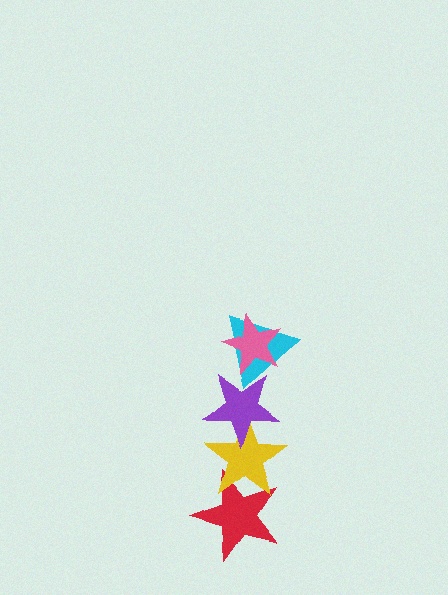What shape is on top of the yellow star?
The purple star is on top of the yellow star.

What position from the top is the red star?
The red star is 5th from the top.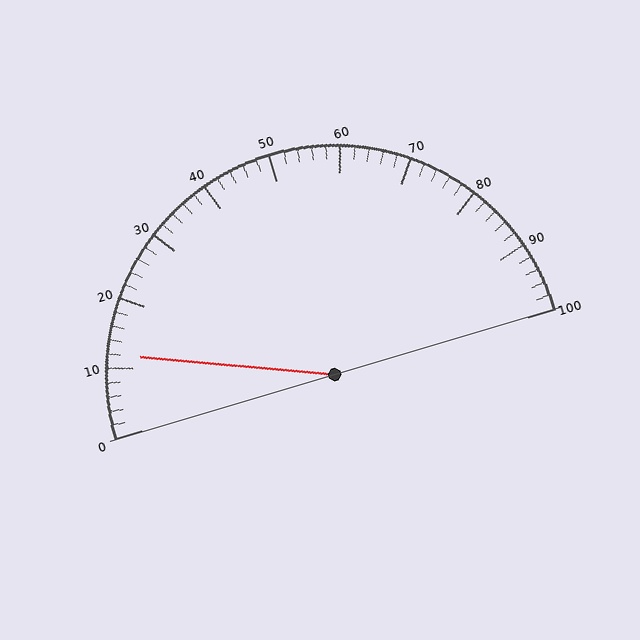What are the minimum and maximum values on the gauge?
The gauge ranges from 0 to 100.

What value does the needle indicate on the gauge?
The needle indicates approximately 12.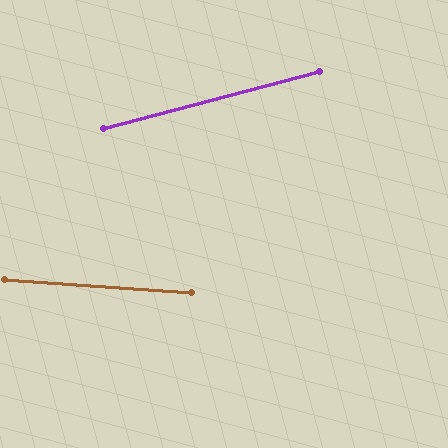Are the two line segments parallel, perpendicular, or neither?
Neither parallel nor perpendicular — they differ by about 18°.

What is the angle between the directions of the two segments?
Approximately 18 degrees.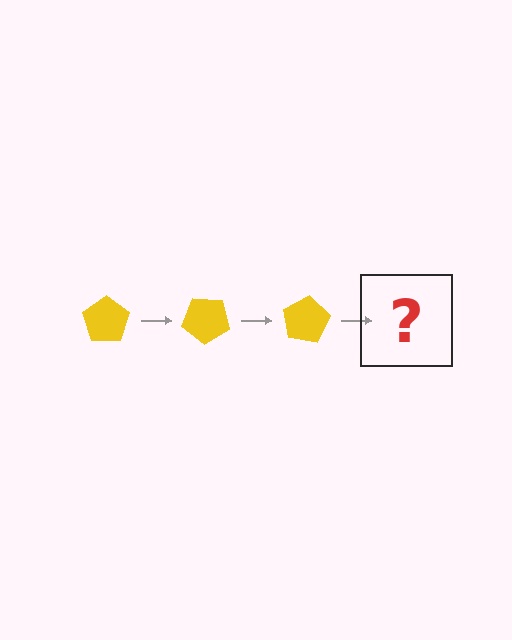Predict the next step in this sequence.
The next step is a yellow pentagon rotated 120 degrees.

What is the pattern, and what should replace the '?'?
The pattern is that the pentagon rotates 40 degrees each step. The '?' should be a yellow pentagon rotated 120 degrees.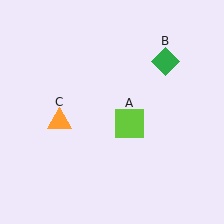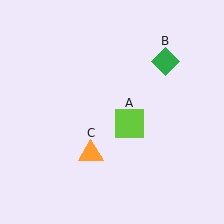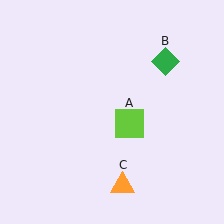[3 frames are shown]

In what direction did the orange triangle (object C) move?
The orange triangle (object C) moved down and to the right.